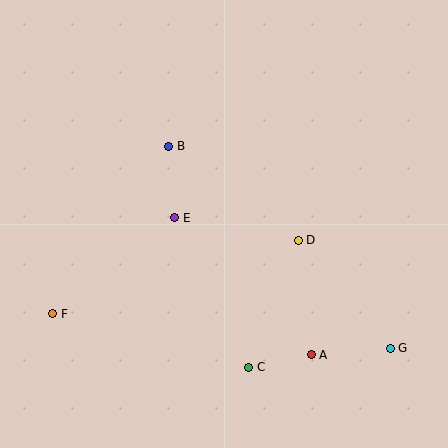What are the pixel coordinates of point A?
Point A is at (311, 355).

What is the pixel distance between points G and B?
The distance between G and B is 300 pixels.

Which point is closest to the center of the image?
Point E at (175, 218) is closest to the center.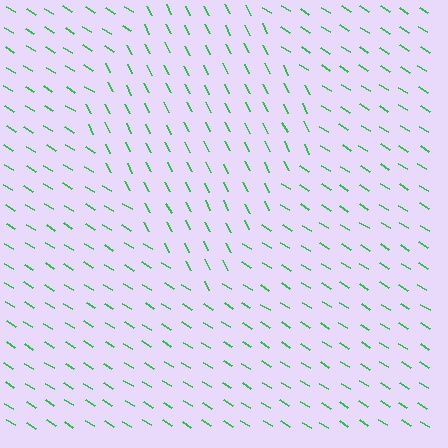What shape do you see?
I see a diamond.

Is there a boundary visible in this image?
Yes, there is a texture boundary formed by a change in line orientation.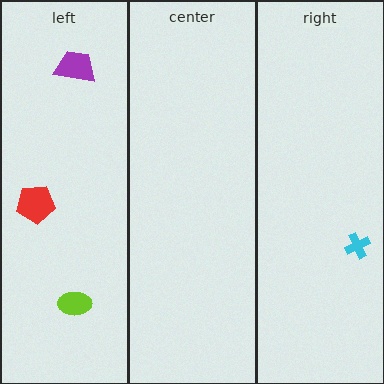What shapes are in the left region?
The lime ellipse, the red pentagon, the purple trapezoid.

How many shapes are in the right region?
1.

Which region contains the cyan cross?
The right region.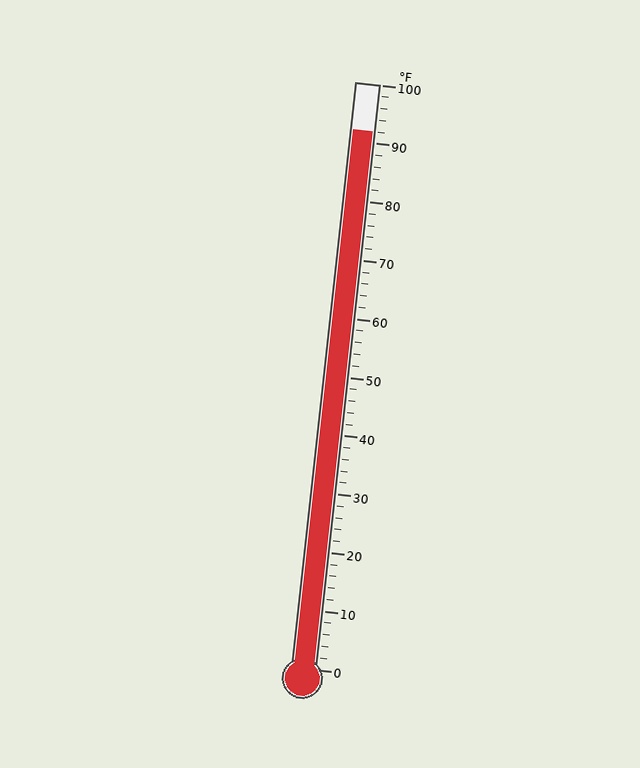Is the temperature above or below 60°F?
The temperature is above 60°F.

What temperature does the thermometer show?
The thermometer shows approximately 92°F.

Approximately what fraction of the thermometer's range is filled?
The thermometer is filled to approximately 90% of its range.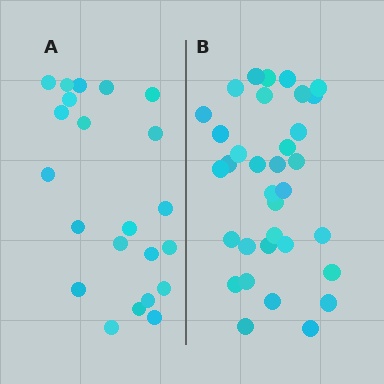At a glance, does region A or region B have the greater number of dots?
Region B (the right region) has more dots.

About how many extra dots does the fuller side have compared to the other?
Region B has roughly 12 or so more dots than region A.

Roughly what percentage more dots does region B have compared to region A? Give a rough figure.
About 55% more.